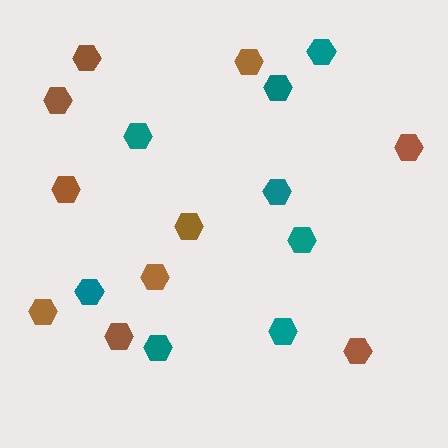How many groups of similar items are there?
There are 2 groups: one group of brown hexagons (10) and one group of teal hexagons (8).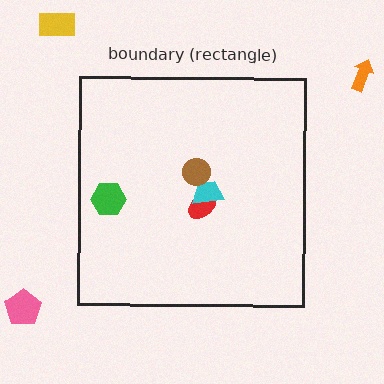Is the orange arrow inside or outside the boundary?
Outside.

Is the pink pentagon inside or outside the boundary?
Outside.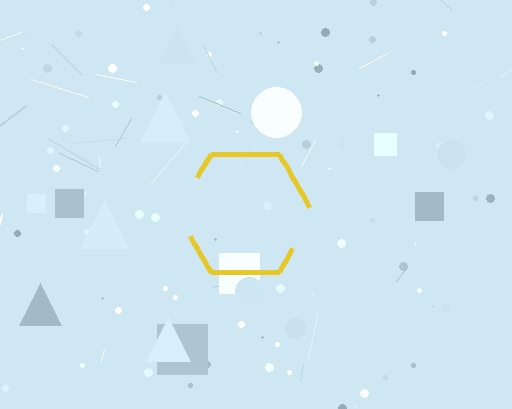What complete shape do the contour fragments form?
The contour fragments form a hexagon.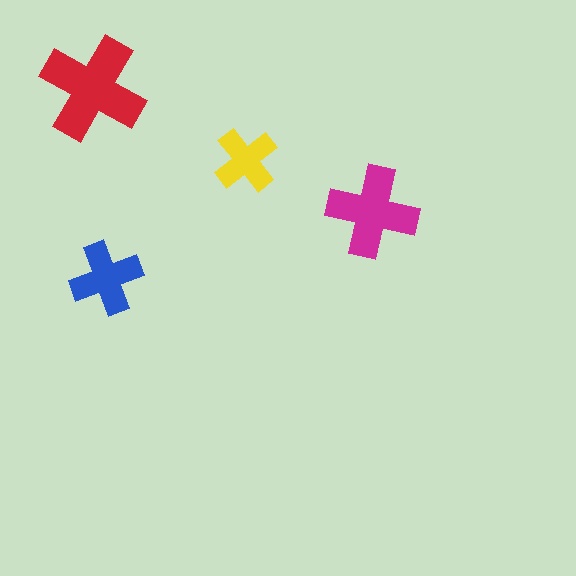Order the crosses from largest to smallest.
the red one, the magenta one, the blue one, the yellow one.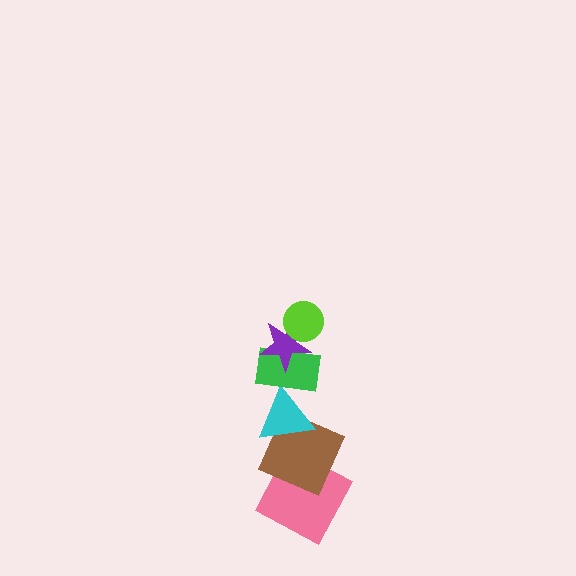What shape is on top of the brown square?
The cyan triangle is on top of the brown square.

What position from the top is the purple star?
The purple star is 2nd from the top.